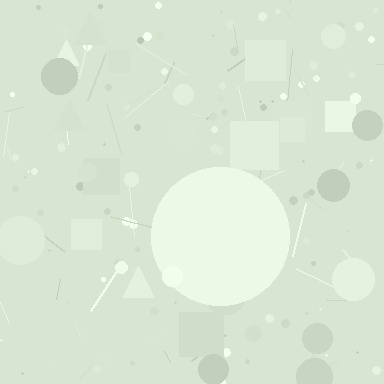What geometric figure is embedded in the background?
A circle is embedded in the background.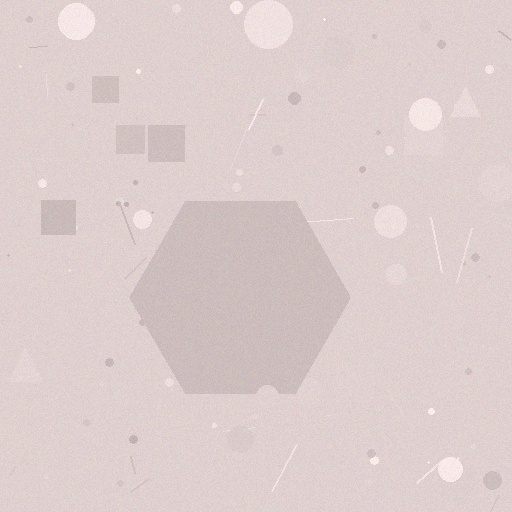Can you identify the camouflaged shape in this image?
The camouflaged shape is a hexagon.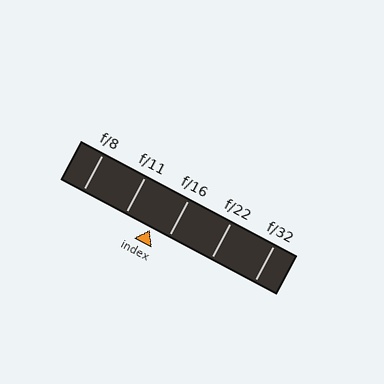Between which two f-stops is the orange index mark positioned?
The index mark is between f/11 and f/16.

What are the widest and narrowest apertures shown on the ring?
The widest aperture shown is f/8 and the narrowest is f/32.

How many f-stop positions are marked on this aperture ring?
There are 5 f-stop positions marked.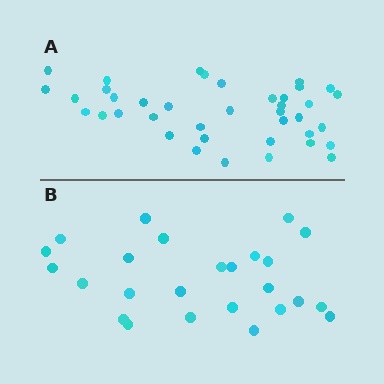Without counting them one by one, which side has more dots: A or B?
Region A (the top region) has more dots.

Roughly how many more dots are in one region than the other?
Region A has approximately 15 more dots than region B.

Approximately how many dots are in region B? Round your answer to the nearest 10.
About 20 dots. (The exact count is 25, which rounds to 20.)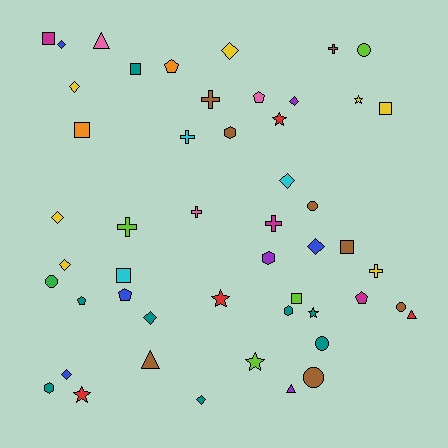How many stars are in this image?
There are 6 stars.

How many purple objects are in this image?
There are 3 purple objects.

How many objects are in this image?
There are 50 objects.